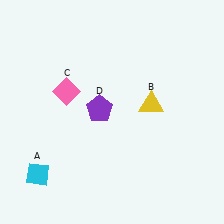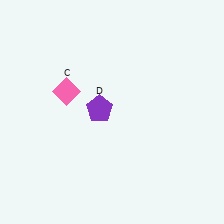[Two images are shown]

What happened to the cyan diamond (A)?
The cyan diamond (A) was removed in Image 2. It was in the bottom-left area of Image 1.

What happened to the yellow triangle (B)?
The yellow triangle (B) was removed in Image 2. It was in the top-right area of Image 1.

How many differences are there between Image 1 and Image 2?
There are 2 differences between the two images.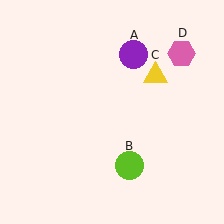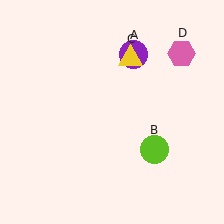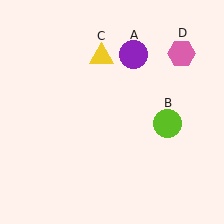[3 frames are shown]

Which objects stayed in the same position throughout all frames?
Purple circle (object A) and pink hexagon (object D) remained stationary.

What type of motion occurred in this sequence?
The lime circle (object B), yellow triangle (object C) rotated counterclockwise around the center of the scene.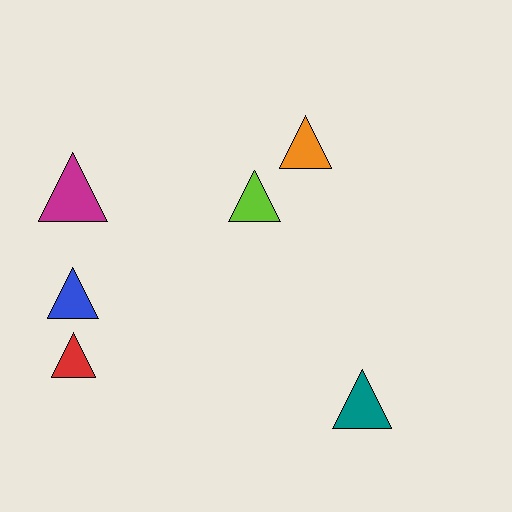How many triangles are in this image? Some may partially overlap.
There are 6 triangles.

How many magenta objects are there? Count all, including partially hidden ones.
There is 1 magenta object.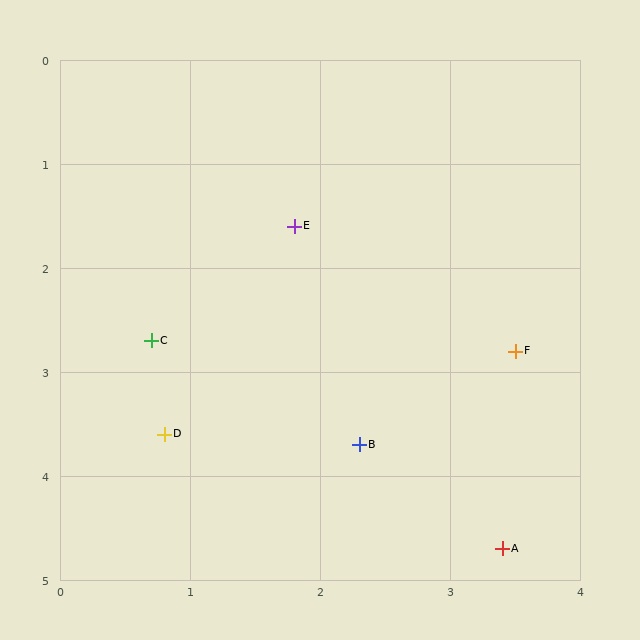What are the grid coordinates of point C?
Point C is at approximately (0.7, 2.7).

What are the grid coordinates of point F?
Point F is at approximately (3.5, 2.8).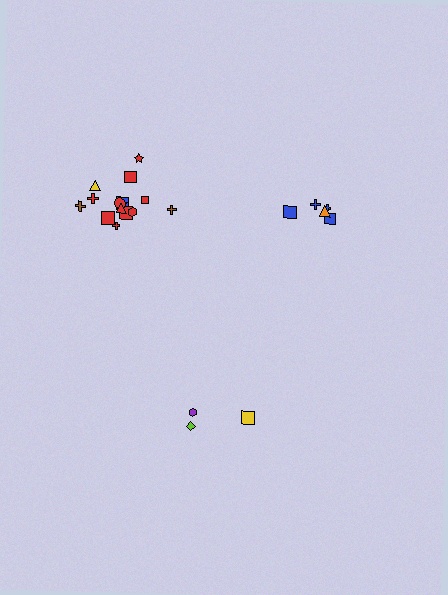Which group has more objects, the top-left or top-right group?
The top-left group.